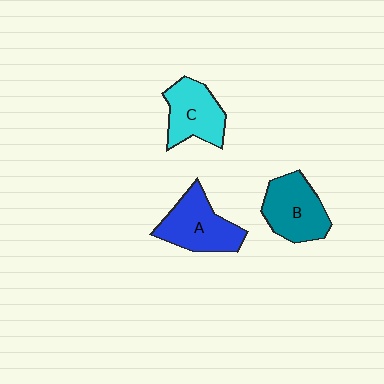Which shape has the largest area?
Shape A (blue).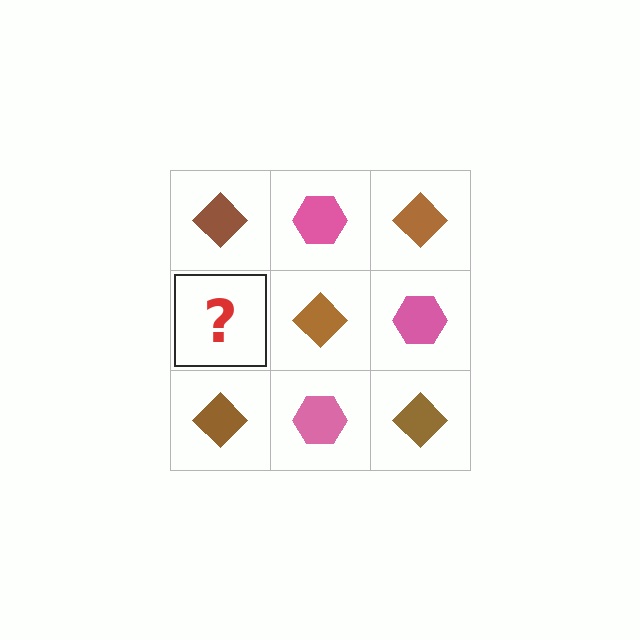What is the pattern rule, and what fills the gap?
The rule is that it alternates brown diamond and pink hexagon in a checkerboard pattern. The gap should be filled with a pink hexagon.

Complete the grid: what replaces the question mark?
The question mark should be replaced with a pink hexagon.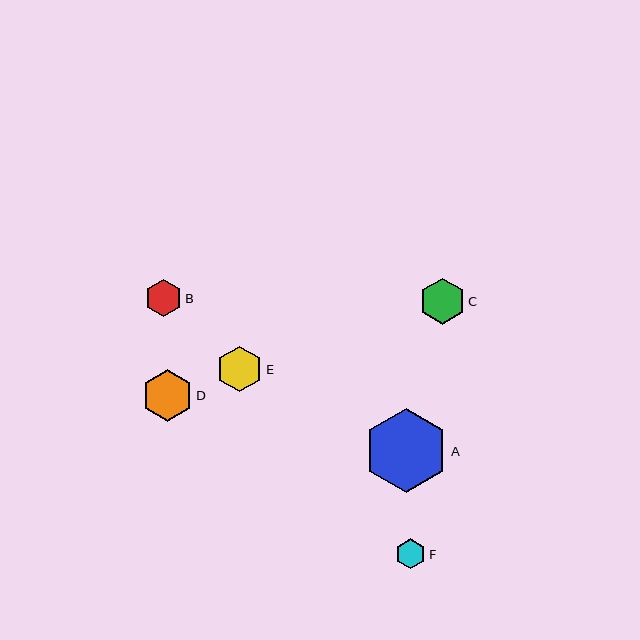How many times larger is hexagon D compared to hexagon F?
Hexagon D is approximately 1.7 times the size of hexagon F.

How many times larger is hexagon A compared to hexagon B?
Hexagon A is approximately 2.2 times the size of hexagon B.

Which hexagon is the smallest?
Hexagon F is the smallest with a size of approximately 30 pixels.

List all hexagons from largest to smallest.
From largest to smallest: A, D, C, E, B, F.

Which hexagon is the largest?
Hexagon A is the largest with a size of approximately 84 pixels.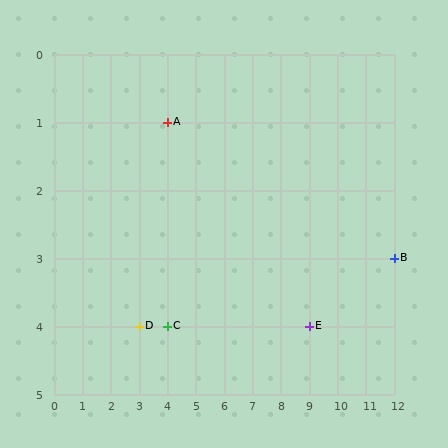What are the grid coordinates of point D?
Point D is at grid coordinates (3, 4).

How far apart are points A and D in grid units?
Points A and D are 1 column and 3 rows apart (about 3.2 grid units diagonally).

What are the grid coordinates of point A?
Point A is at grid coordinates (4, 1).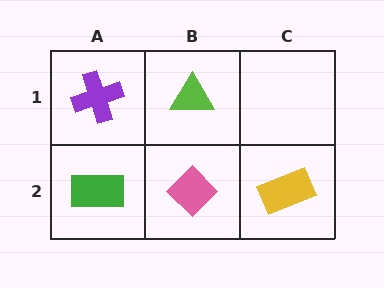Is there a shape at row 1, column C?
No, that cell is empty.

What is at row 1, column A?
A purple cross.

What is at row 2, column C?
A yellow rectangle.